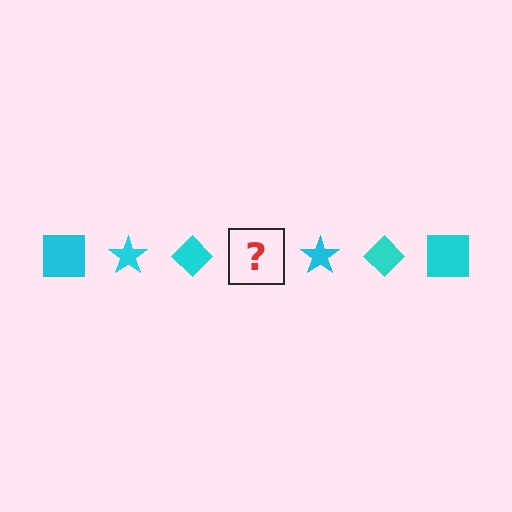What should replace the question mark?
The question mark should be replaced with a cyan square.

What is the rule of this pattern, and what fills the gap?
The rule is that the pattern cycles through square, star, diamond shapes in cyan. The gap should be filled with a cyan square.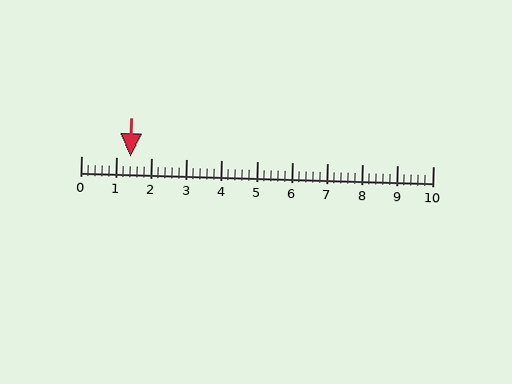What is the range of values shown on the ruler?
The ruler shows values from 0 to 10.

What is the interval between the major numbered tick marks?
The major tick marks are spaced 1 units apart.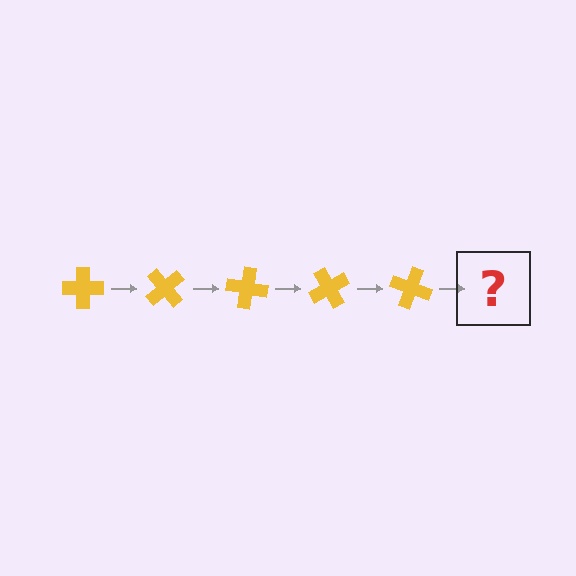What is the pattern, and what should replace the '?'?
The pattern is that the cross rotates 50 degrees each step. The '?' should be a yellow cross rotated 250 degrees.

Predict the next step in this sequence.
The next step is a yellow cross rotated 250 degrees.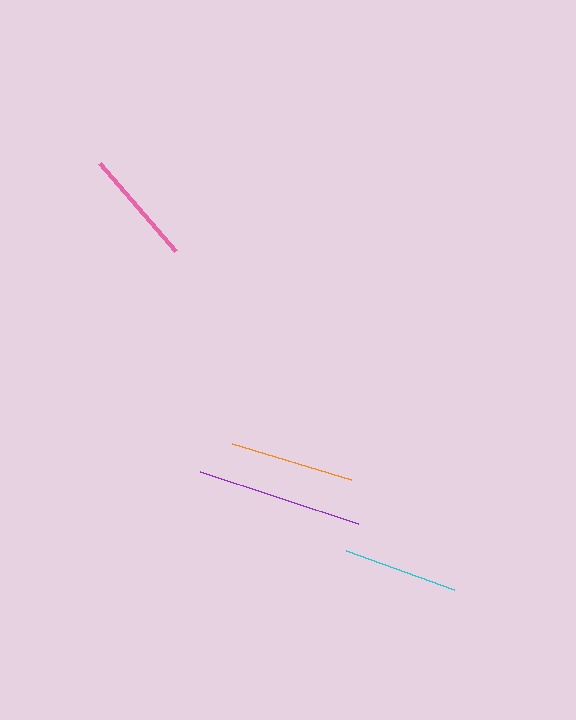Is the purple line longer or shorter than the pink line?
The purple line is longer than the pink line.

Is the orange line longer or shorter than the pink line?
The orange line is longer than the pink line.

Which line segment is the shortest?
The cyan line is the shortest at approximately 115 pixels.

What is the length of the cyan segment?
The cyan segment is approximately 115 pixels long.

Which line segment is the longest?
The purple line is the longest at approximately 166 pixels.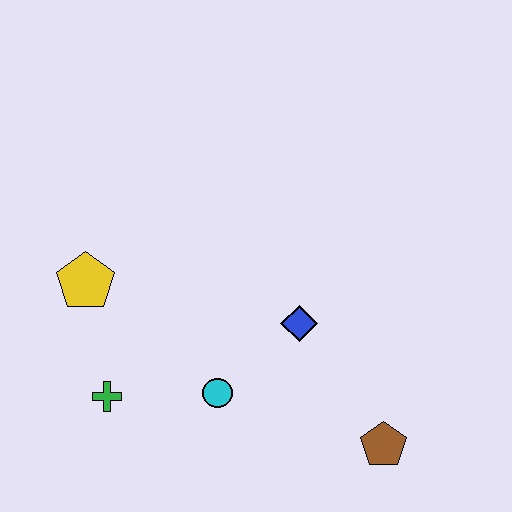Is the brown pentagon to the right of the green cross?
Yes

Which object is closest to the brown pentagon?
The blue diamond is closest to the brown pentagon.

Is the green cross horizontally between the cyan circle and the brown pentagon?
No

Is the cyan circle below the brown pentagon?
No